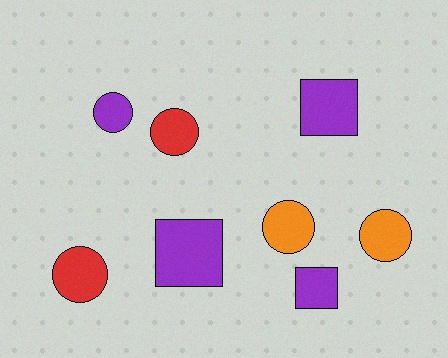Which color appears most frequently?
Purple, with 4 objects.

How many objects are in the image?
There are 8 objects.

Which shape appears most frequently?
Circle, with 5 objects.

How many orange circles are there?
There are 2 orange circles.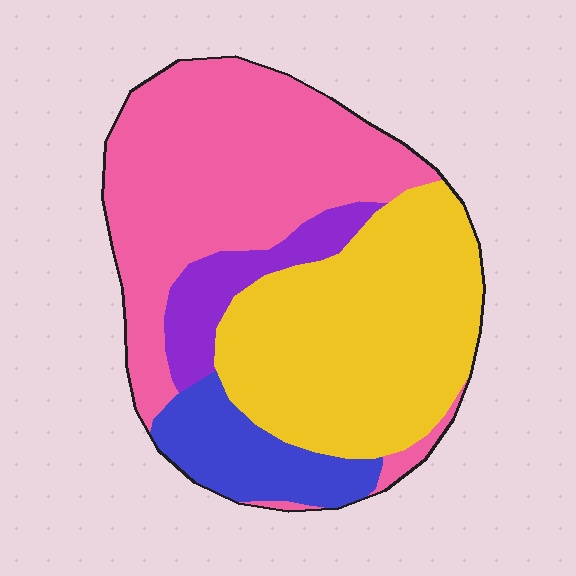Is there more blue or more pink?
Pink.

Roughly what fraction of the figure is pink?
Pink takes up about two fifths (2/5) of the figure.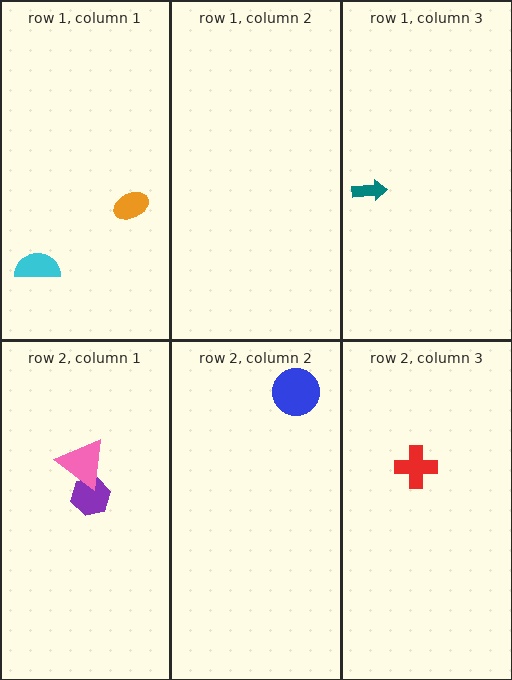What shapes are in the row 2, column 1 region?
The purple hexagon, the pink triangle.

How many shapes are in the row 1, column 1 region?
2.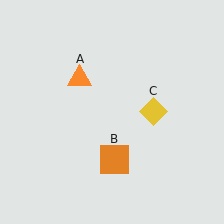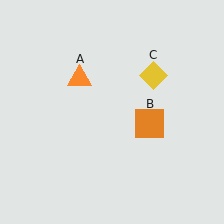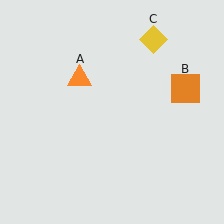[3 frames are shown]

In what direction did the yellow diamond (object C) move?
The yellow diamond (object C) moved up.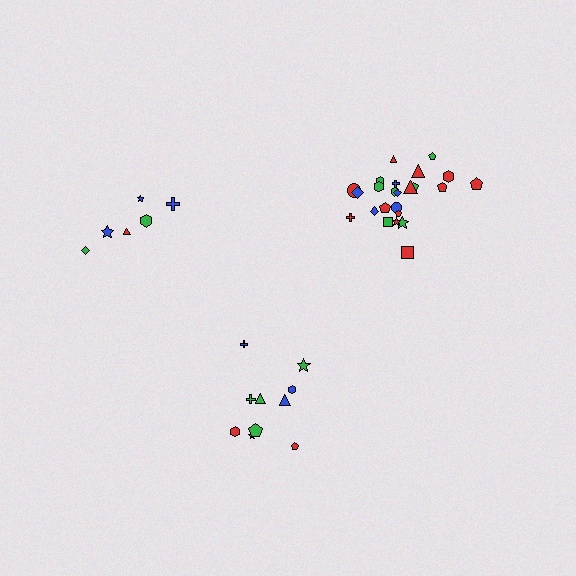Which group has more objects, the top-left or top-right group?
The top-right group.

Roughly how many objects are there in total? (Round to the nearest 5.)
Roughly 40 objects in total.